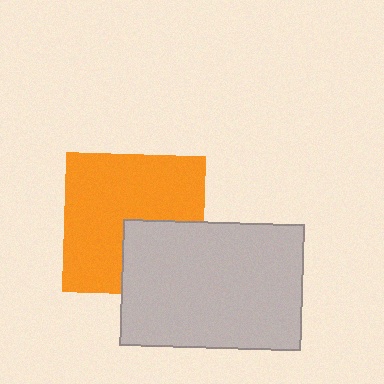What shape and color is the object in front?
The object in front is a light gray rectangle.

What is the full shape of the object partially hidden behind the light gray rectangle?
The partially hidden object is an orange square.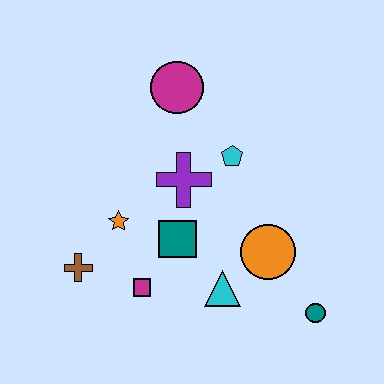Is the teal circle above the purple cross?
No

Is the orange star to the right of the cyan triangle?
No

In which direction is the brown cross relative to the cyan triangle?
The brown cross is to the left of the cyan triangle.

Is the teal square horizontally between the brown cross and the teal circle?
Yes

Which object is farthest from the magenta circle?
The teal circle is farthest from the magenta circle.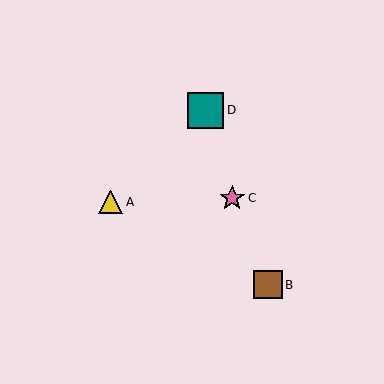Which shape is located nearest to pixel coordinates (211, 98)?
The teal square (labeled D) at (206, 110) is nearest to that location.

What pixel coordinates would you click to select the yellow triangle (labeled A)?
Click at (111, 202) to select the yellow triangle A.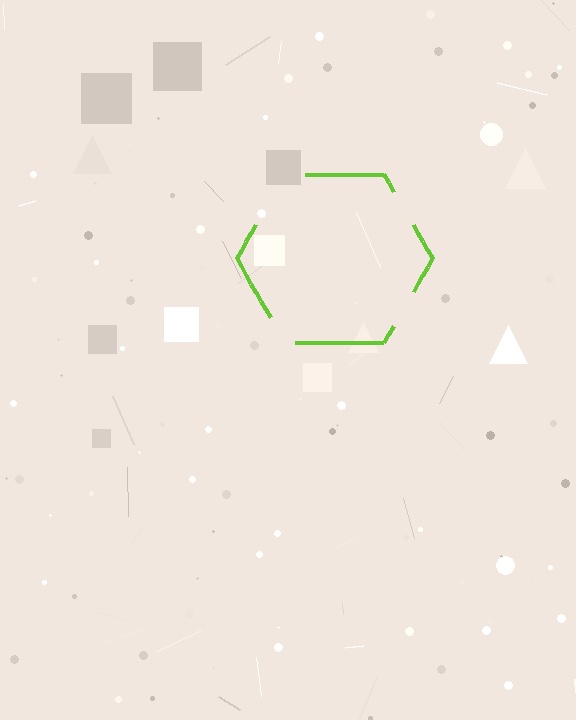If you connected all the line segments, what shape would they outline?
They would outline a hexagon.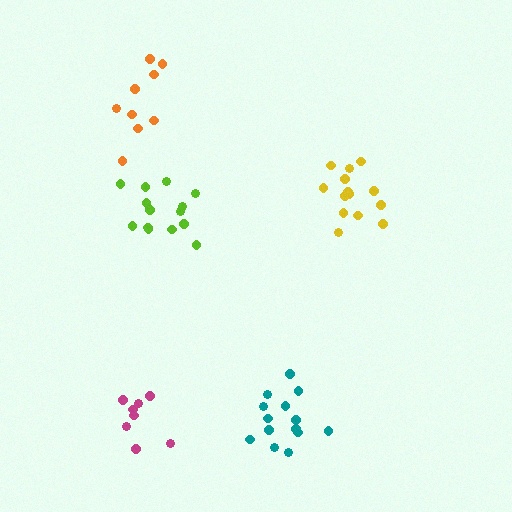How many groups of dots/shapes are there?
There are 5 groups.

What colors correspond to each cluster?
The clusters are colored: lime, teal, orange, yellow, magenta.